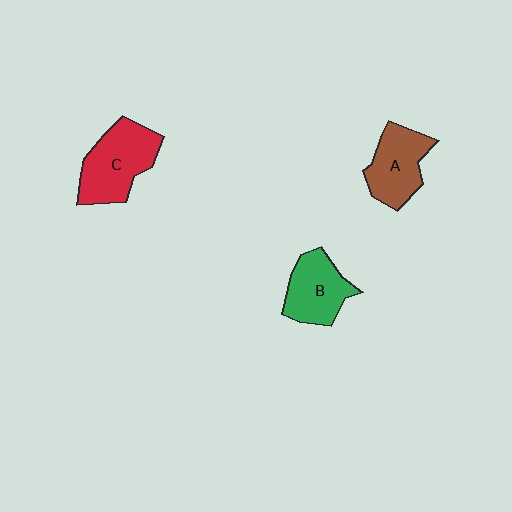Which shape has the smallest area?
Shape B (green).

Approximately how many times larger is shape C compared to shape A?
Approximately 1.2 times.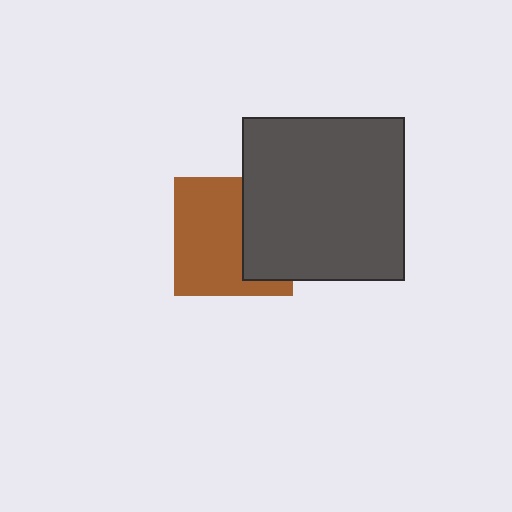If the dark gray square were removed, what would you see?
You would see the complete brown square.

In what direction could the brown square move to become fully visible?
The brown square could move left. That would shift it out from behind the dark gray square entirely.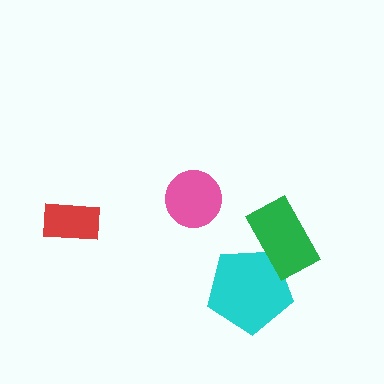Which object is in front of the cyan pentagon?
The green rectangle is in front of the cyan pentagon.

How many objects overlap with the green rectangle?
1 object overlaps with the green rectangle.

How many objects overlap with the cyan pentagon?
1 object overlaps with the cyan pentagon.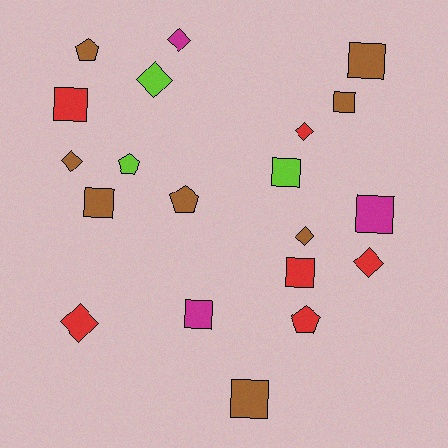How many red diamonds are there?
There are 3 red diamonds.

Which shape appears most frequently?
Square, with 9 objects.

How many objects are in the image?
There are 20 objects.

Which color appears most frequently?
Brown, with 8 objects.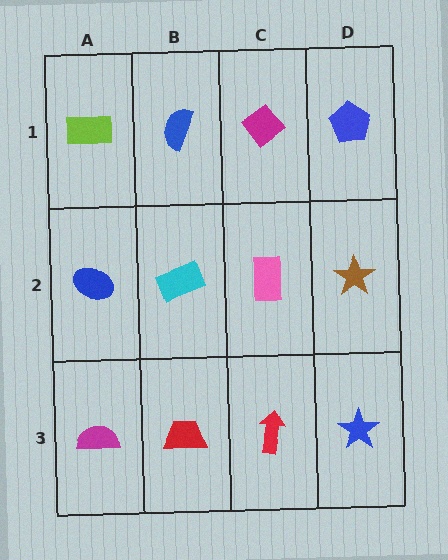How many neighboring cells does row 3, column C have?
3.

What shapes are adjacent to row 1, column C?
A pink rectangle (row 2, column C), a blue semicircle (row 1, column B), a blue pentagon (row 1, column D).